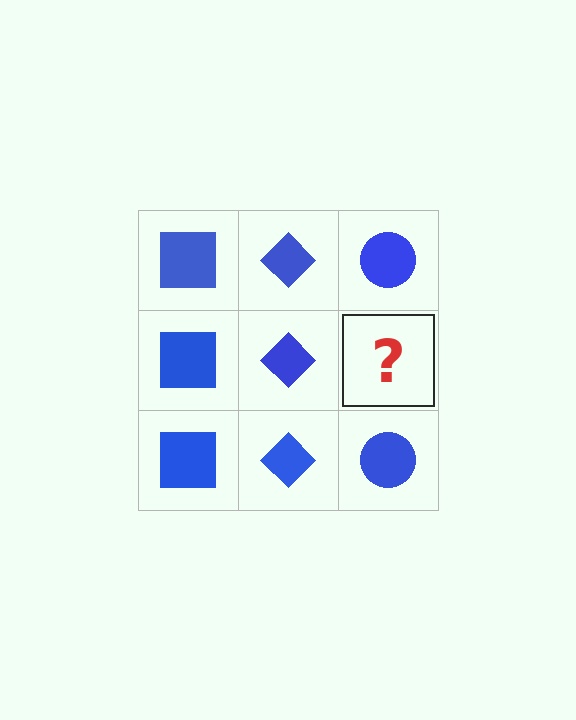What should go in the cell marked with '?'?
The missing cell should contain a blue circle.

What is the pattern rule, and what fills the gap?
The rule is that each column has a consistent shape. The gap should be filled with a blue circle.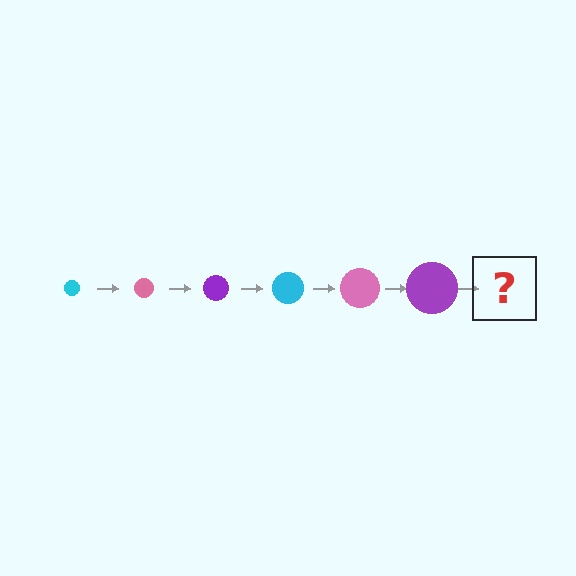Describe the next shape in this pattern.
It should be a cyan circle, larger than the previous one.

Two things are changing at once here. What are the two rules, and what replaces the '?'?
The two rules are that the circle grows larger each step and the color cycles through cyan, pink, and purple. The '?' should be a cyan circle, larger than the previous one.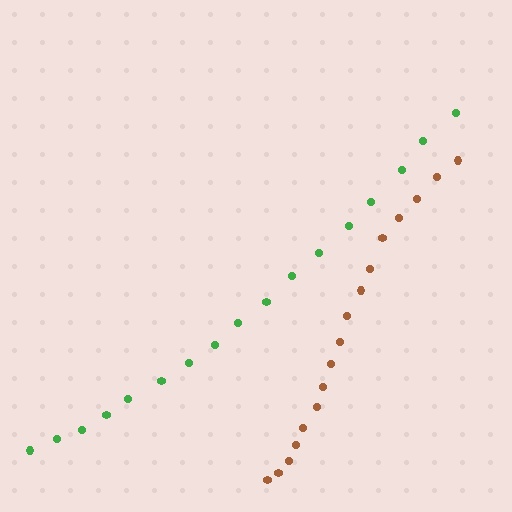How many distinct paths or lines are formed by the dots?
There are 2 distinct paths.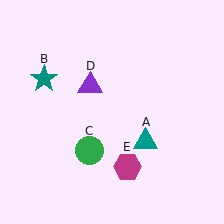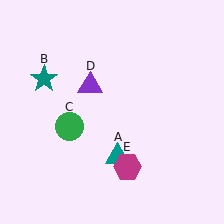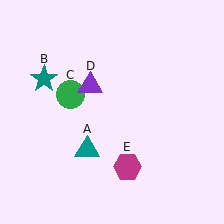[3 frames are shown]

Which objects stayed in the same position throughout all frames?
Teal star (object B) and purple triangle (object D) and magenta hexagon (object E) remained stationary.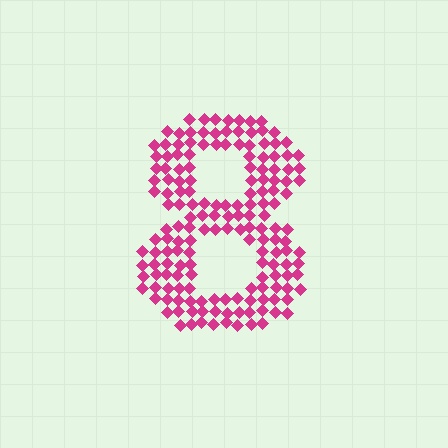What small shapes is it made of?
It is made of small diamonds.